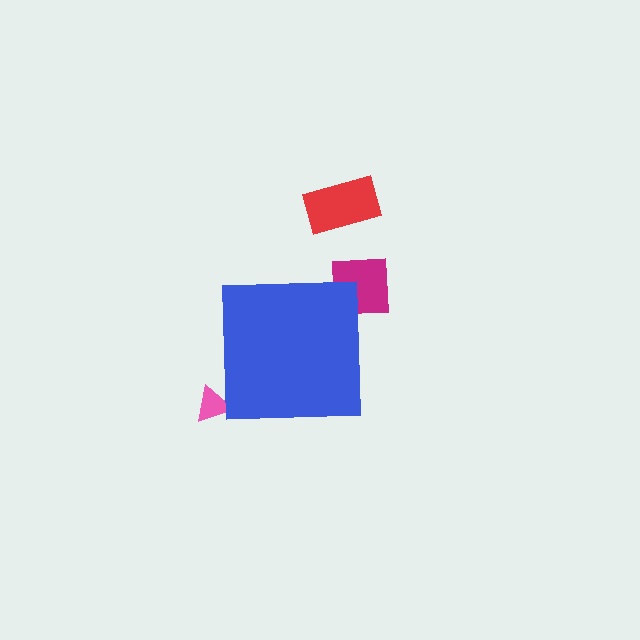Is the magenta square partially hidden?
Yes, the magenta square is partially hidden behind the blue square.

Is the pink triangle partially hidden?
Yes, the pink triangle is partially hidden behind the blue square.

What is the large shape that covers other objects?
A blue square.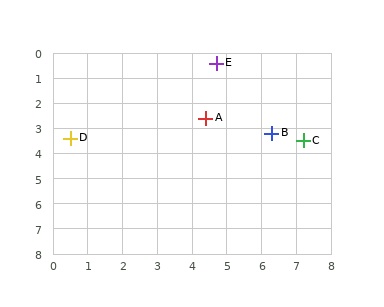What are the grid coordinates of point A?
Point A is at approximately (4.4, 2.6).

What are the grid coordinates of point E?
Point E is at approximately (4.7, 0.4).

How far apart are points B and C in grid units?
Points B and C are about 0.9 grid units apart.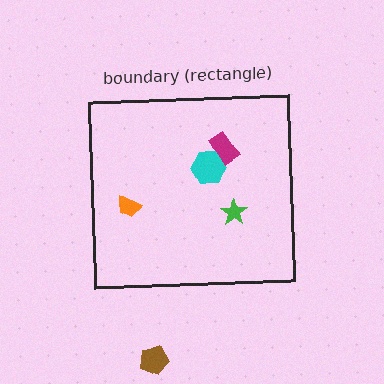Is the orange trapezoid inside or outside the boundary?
Inside.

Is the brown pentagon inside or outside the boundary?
Outside.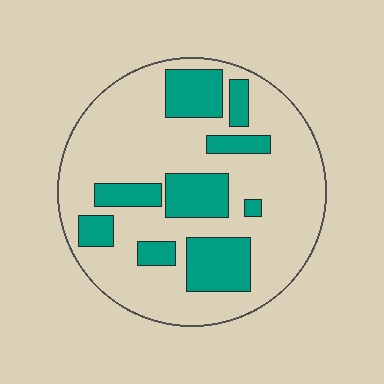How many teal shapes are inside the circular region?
9.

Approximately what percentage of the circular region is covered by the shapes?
Approximately 25%.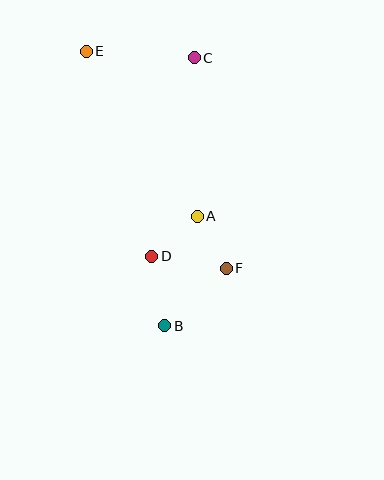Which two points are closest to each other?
Points A and F are closest to each other.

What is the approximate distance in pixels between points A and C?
The distance between A and C is approximately 159 pixels.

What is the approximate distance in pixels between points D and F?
The distance between D and F is approximately 75 pixels.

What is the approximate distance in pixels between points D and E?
The distance between D and E is approximately 215 pixels.